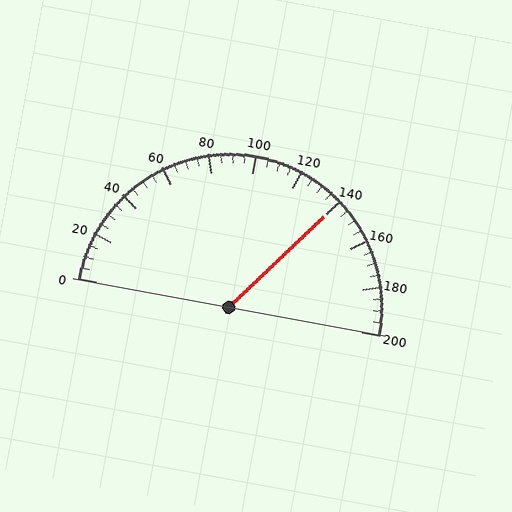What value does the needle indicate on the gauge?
The needle indicates approximately 140.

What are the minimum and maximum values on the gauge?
The gauge ranges from 0 to 200.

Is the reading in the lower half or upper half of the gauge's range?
The reading is in the upper half of the range (0 to 200).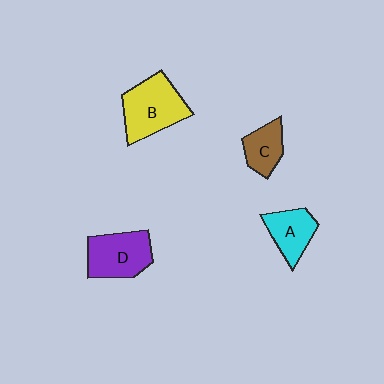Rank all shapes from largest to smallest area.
From largest to smallest: B (yellow), D (purple), A (cyan), C (brown).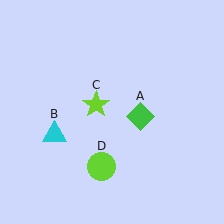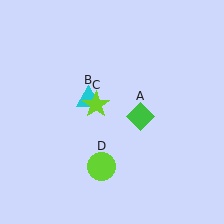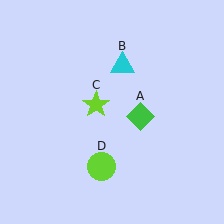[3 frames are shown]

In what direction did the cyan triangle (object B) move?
The cyan triangle (object B) moved up and to the right.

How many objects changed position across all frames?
1 object changed position: cyan triangle (object B).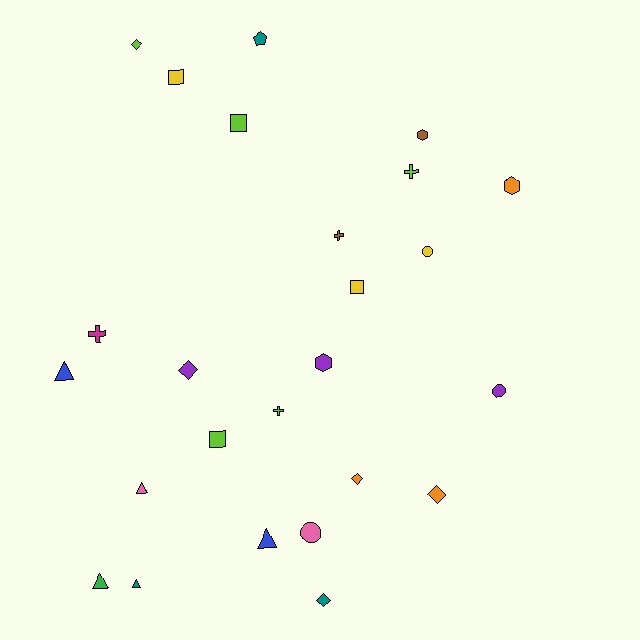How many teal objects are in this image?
There are 3 teal objects.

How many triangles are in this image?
There are 5 triangles.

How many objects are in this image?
There are 25 objects.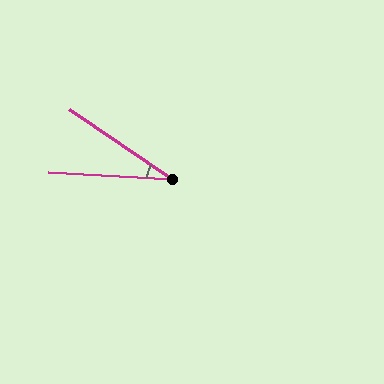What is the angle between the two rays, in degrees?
Approximately 31 degrees.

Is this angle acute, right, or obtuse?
It is acute.